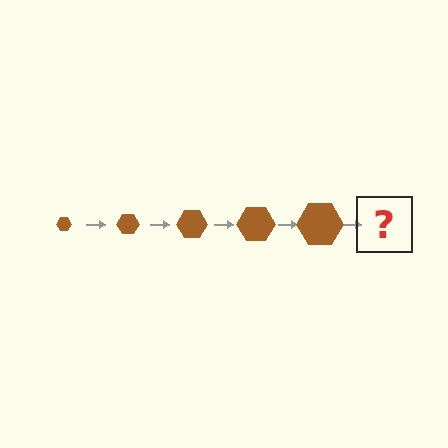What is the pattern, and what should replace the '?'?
The pattern is that the hexagon gets progressively larger each step. The '?' should be a brown hexagon, larger than the previous one.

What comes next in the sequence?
The next element should be a brown hexagon, larger than the previous one.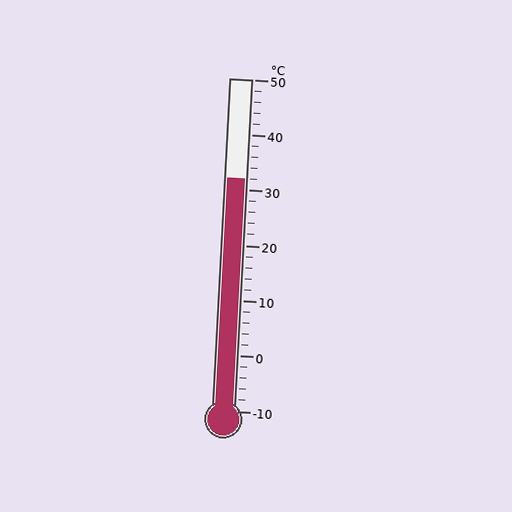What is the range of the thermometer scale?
The thermometer scale ranges from -10°C to 50°C.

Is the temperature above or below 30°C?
The temperature is above 30°C.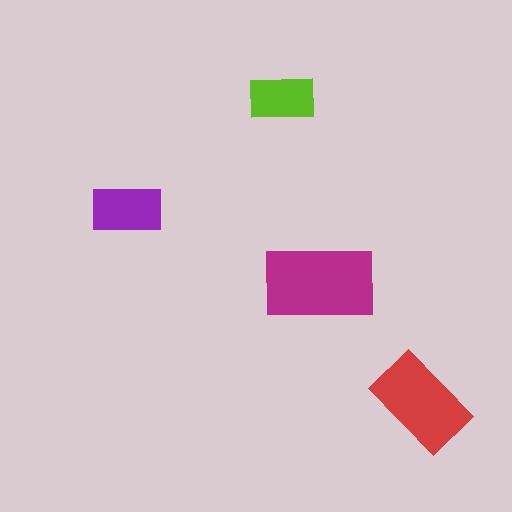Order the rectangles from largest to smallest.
the magenta one, the red one, the purple one, the lime one.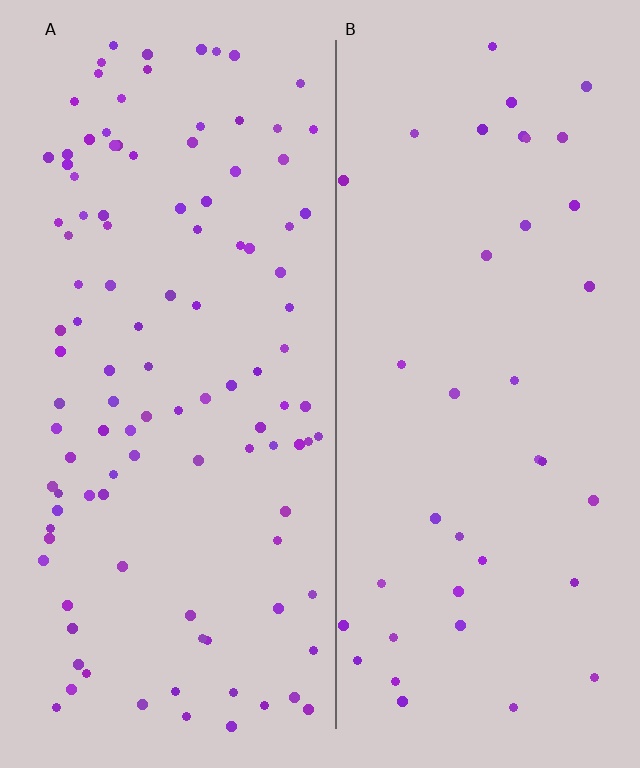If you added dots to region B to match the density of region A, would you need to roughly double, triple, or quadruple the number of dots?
Approximately triple.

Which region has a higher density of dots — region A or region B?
A (the left).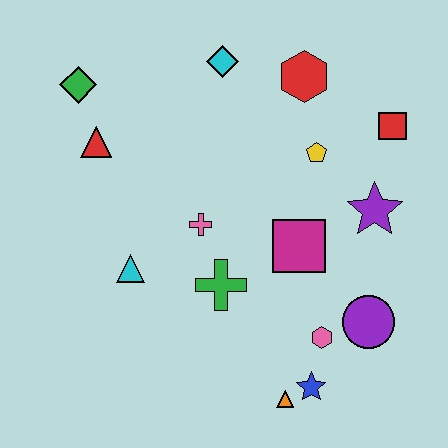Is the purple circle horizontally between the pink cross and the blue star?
No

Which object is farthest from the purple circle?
The green diamond is farthest from the purple circle.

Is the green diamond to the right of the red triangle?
No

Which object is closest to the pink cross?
The green cross is closest to the pink cross.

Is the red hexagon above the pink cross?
Yes